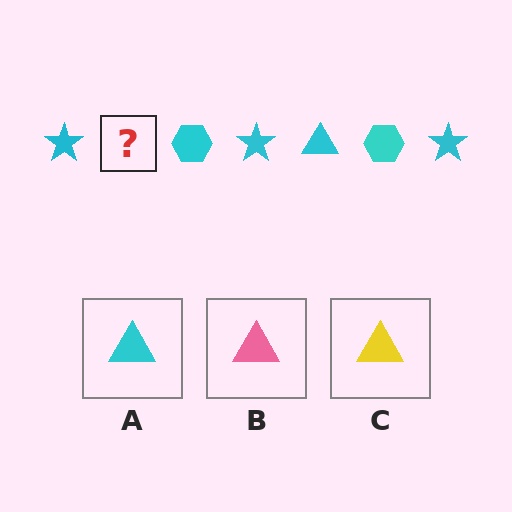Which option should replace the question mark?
Option A.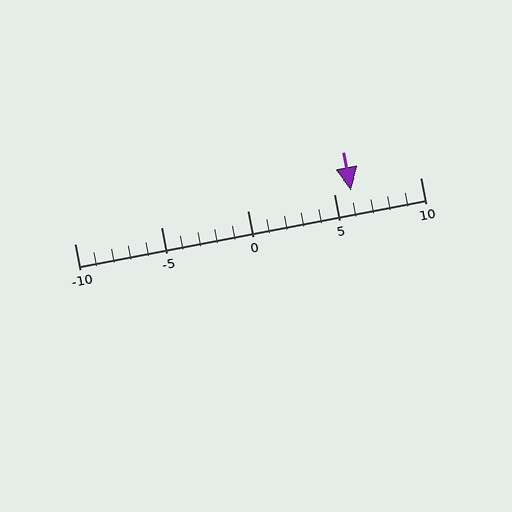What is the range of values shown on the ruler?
The ruler shows values from -10 to 10.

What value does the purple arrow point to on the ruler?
The purple arrow points to approximately 6.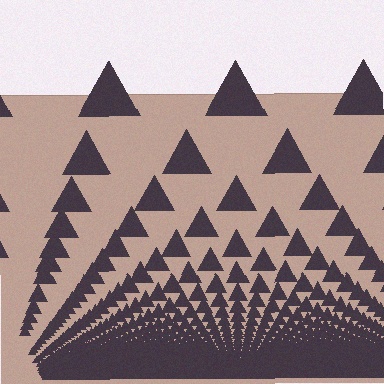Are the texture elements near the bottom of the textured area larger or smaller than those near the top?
Smaller. The gradient is inverted — elements near the bottom are smaller and denser.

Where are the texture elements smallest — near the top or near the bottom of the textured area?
Near the bottom.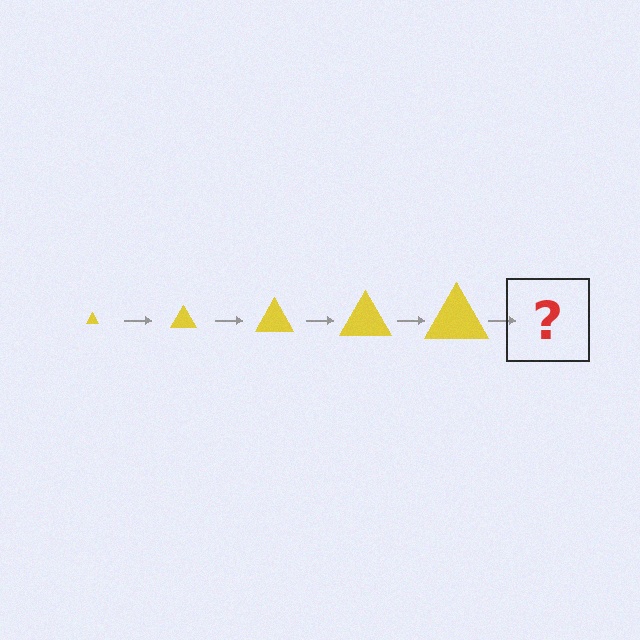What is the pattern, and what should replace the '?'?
The pattern is that the triangle gets progressively larger each step. The '?' should be a yellow triangle, larger than the previous one.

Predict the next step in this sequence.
The next step is a yellow triangle, larger than the previous one.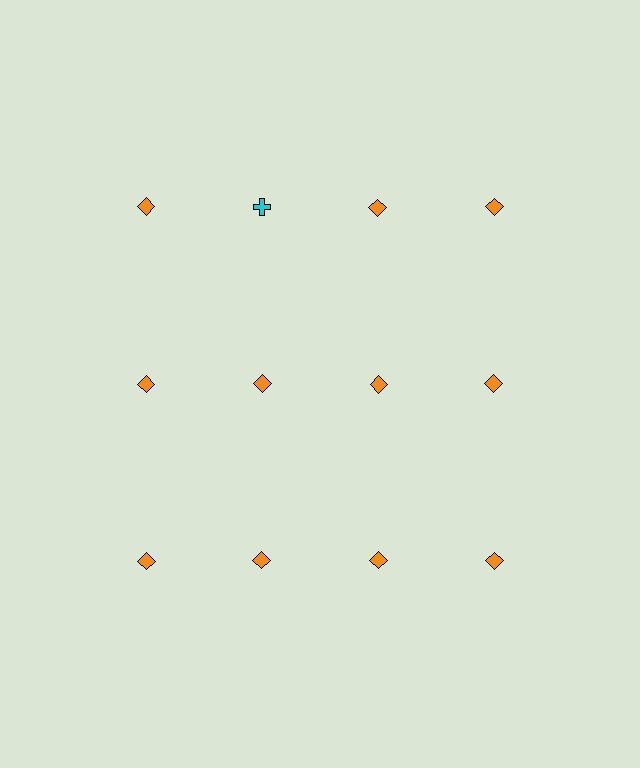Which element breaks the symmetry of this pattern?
The cyan cross in the top row, second from left column breaks the symmetry. All other shapes are orange diamonds.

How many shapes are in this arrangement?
There are 12 shapes arranged in a grid pattern.